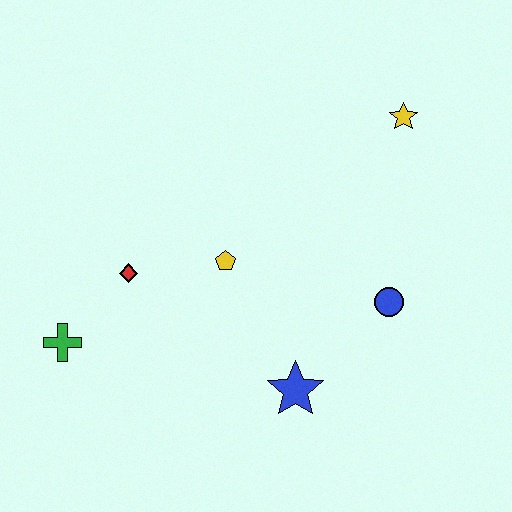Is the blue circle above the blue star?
Yes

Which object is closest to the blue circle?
The blue star is closest to the blue circle.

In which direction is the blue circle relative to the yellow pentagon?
The blue circle is to the right of the yellow pentagon.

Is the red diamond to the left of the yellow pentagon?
Yes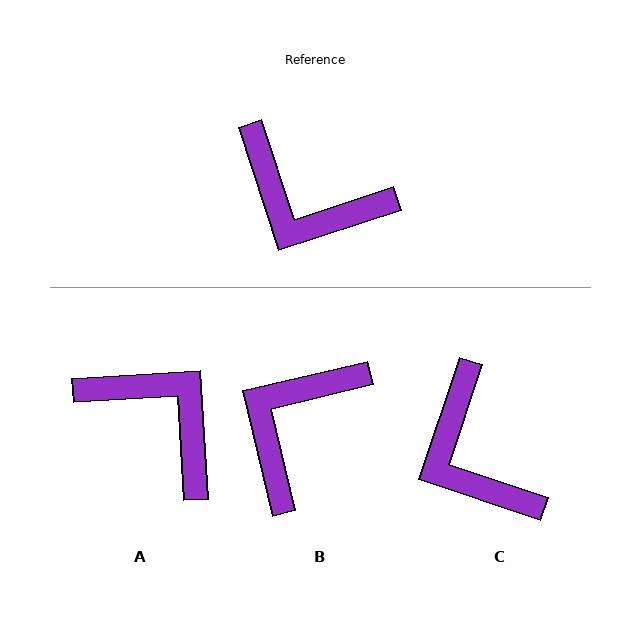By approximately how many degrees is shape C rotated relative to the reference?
Approximately 37 degrees clockwise.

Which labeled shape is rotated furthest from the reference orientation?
A, about 165 degrees away.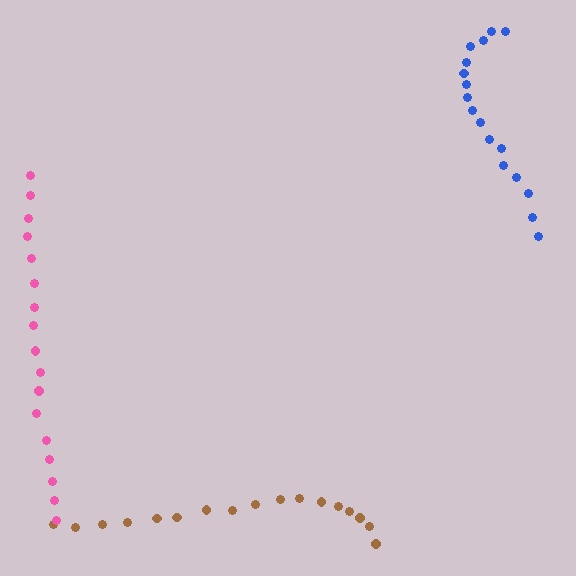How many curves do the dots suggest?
There are 3 distinct paths.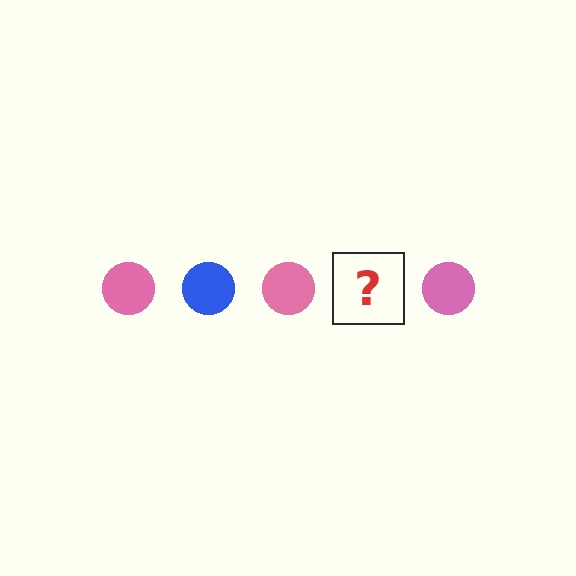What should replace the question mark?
The question mark should be replaced with a blue circle.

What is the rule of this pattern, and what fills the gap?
The rule is that the pattern cycles through pink, blue circles. The gap should be filled with a blue circle.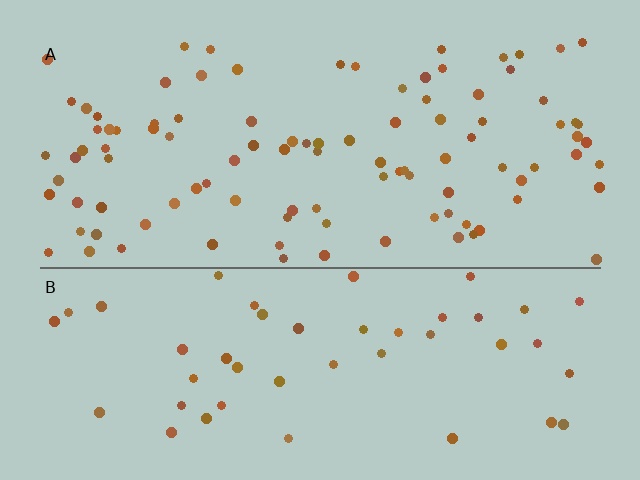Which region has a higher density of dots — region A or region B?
A (the top).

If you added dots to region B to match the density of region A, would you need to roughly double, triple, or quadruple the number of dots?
Approximately double.